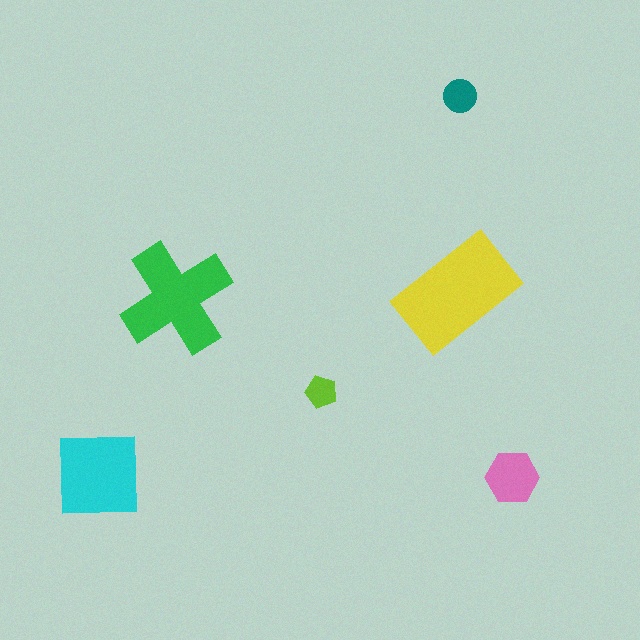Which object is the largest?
The yellow rectangle.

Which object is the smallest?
The lime pentagon.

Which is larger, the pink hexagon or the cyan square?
The cyan square.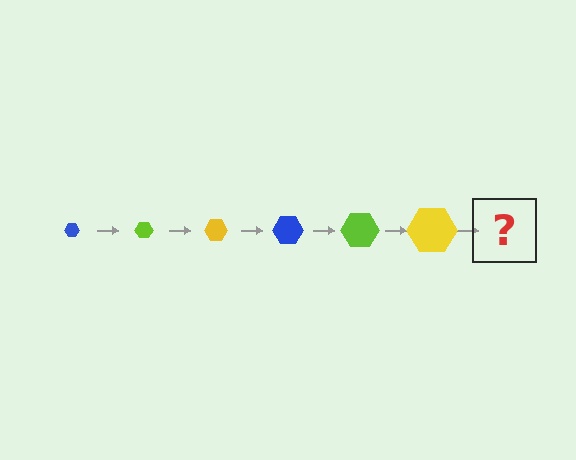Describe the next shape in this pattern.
It should be a blue hexagon, larger than the previous one.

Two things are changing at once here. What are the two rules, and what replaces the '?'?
The two rules are that the hexagon grows larger each step and the color cycles through blue, lime, and yellow. The '?' should be a blue hexagon, larger than the previous one.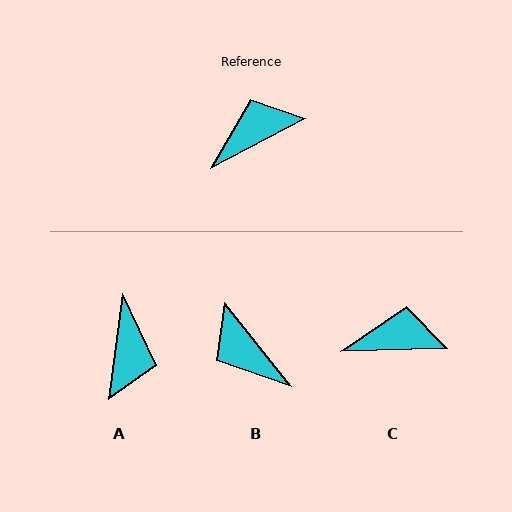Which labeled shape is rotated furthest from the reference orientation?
A, about 125 degrees away.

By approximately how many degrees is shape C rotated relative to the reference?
Approximately 26 degrees clockwise.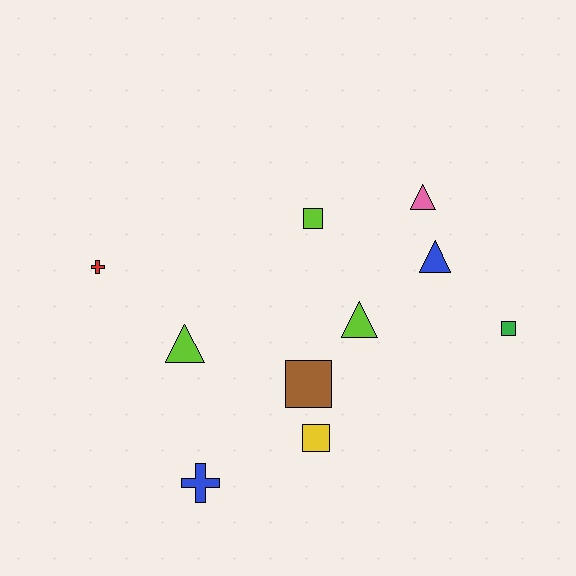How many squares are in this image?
There are 4 squares.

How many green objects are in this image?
There is 1 green object.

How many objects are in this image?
There are 10 objects.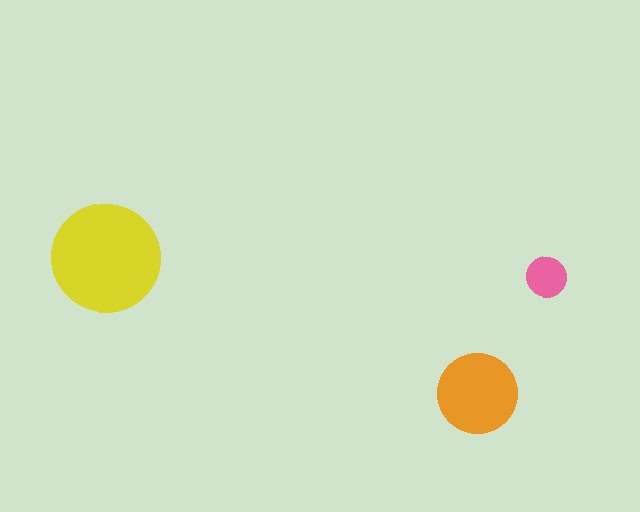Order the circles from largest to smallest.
the yellow one, the orange one, the pink one.